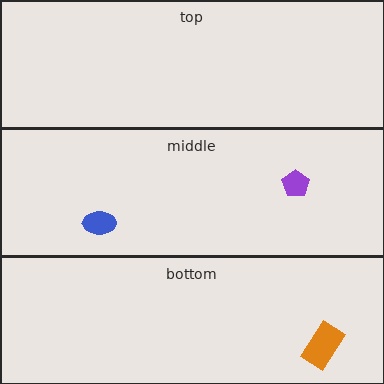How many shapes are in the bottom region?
1.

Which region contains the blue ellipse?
The middle region.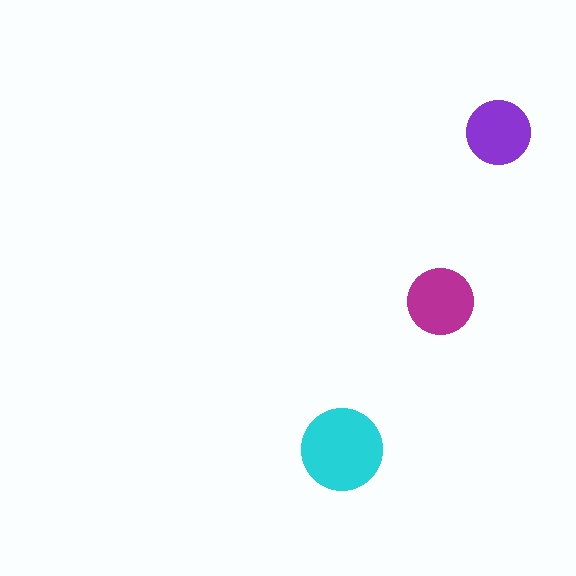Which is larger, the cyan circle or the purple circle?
The cyan one.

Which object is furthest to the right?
The purple circle is rightmost.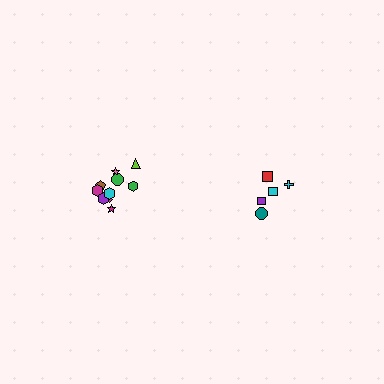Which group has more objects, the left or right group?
The left group.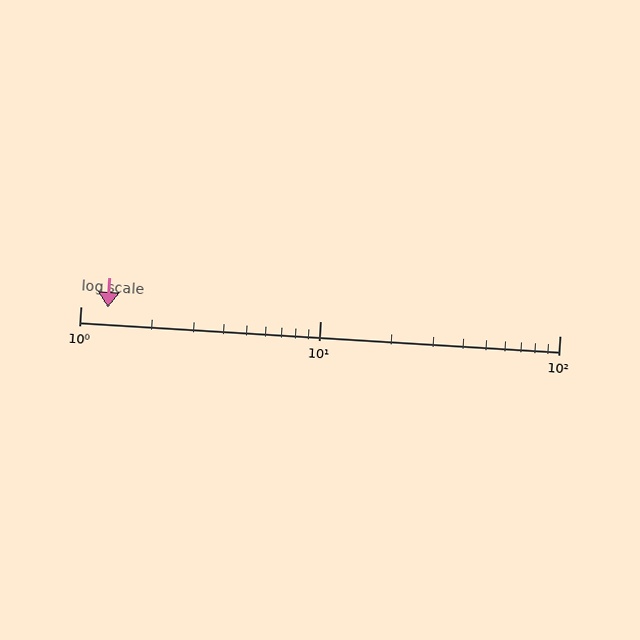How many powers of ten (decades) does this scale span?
The scale spans 2 decades, from 1 to 100.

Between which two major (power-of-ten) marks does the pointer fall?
The pointer is between 1 and 10.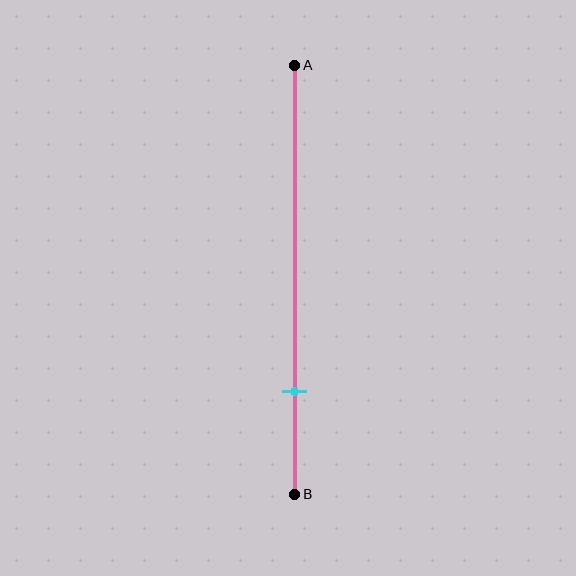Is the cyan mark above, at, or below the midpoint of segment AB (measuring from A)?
The cyan mark is below the midpoint of segment AB.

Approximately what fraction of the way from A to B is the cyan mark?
The cyan mark is approximately 75% of the way from A to B.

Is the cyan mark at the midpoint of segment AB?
No, the mark is at about 75% from A, not at the 50% midpoint.